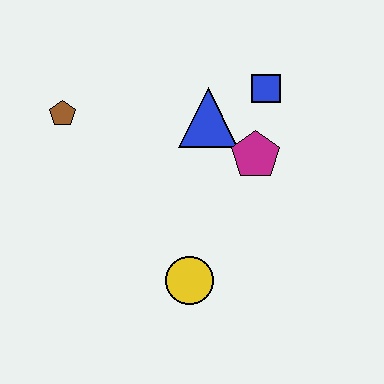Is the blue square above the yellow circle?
Yes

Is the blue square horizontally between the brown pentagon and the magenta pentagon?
No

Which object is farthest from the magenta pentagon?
The brown pentagon is farthest from the magenta pentagon.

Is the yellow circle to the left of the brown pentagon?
No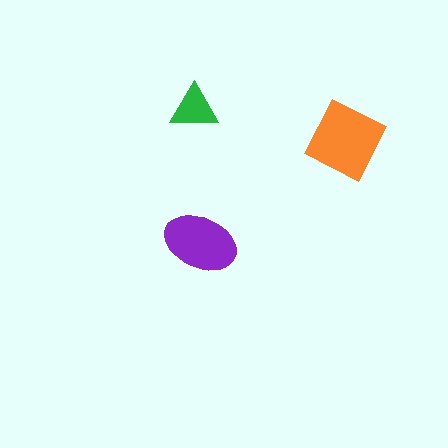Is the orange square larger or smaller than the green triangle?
Larger.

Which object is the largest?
The orange square.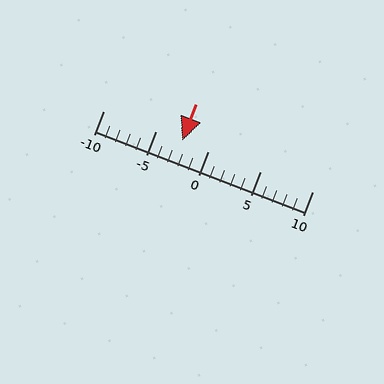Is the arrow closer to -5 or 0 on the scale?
The arrow is closer to 0.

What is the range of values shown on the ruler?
The ruler shows values from -10 to 10.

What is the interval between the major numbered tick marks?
The major tick marks are spaced 5 units apart.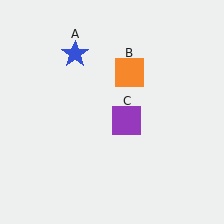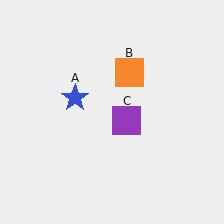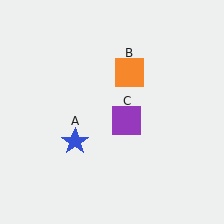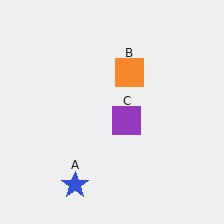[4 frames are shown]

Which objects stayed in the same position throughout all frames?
Orange square (object B) and purple square (object C) remained stationary.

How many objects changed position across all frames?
1 object changed position: blue star (object A).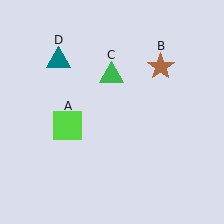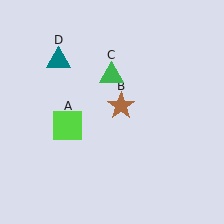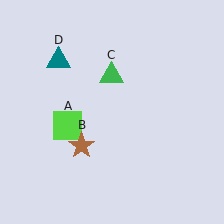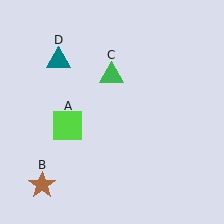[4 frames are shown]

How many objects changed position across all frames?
1 object changed position: brown star (object B).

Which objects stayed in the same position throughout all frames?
Lime square (object A) and green triangle (object C) and teal triangle (object D) remained stationary.